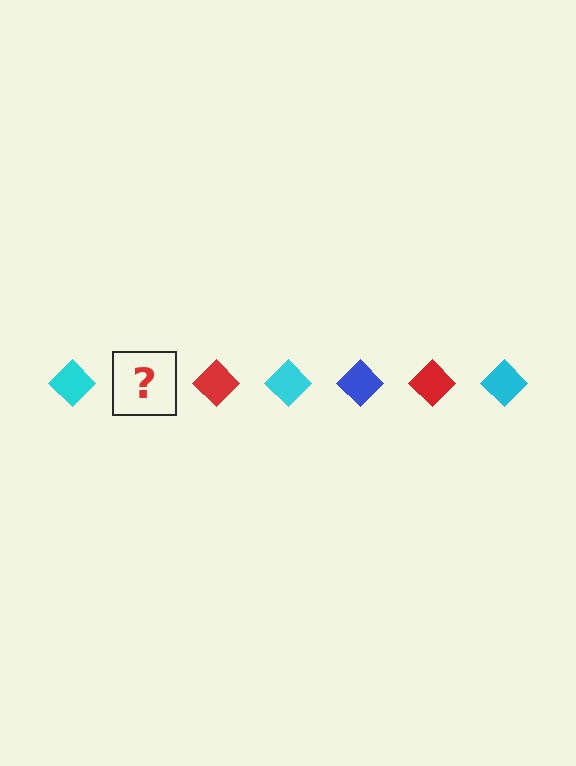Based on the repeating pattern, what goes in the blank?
The blank should be a blue diamond.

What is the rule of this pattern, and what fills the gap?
The rule is that the pattern cycles through cyan, blue, red diamonds. The gap should be filled with a blue diamond.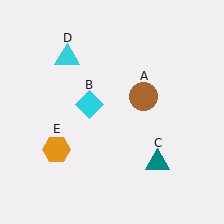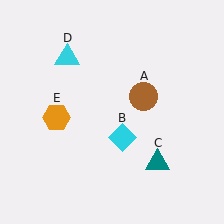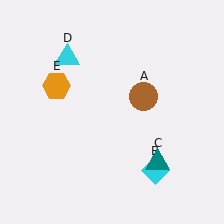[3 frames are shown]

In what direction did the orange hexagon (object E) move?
The orange hexagon (object E) moved up.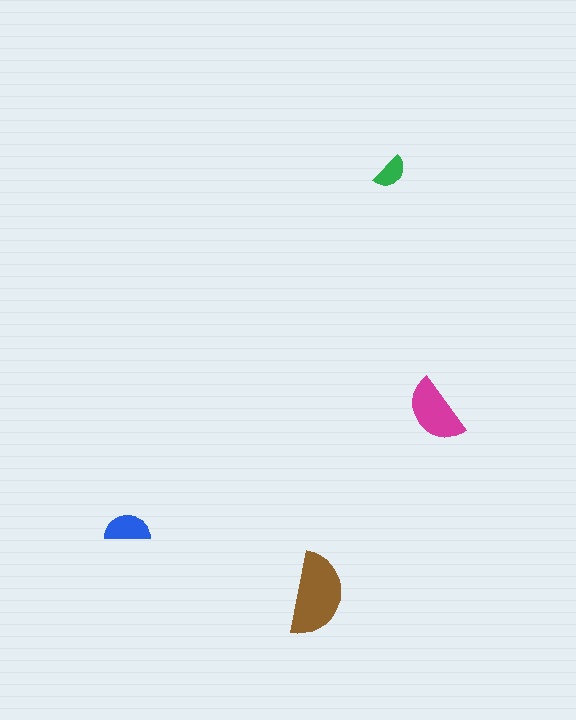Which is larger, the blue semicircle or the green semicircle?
The blue one.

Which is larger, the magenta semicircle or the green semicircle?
The magenta one.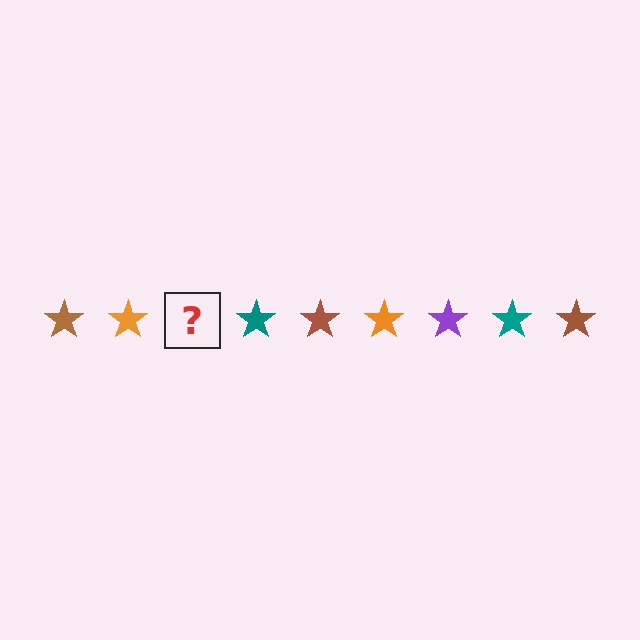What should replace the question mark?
The question mark should be replaced with a purple star.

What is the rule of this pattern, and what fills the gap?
The rule is that the pattern cycles through brown, orange, purple, teal stars. The gap should be filled with a purple star.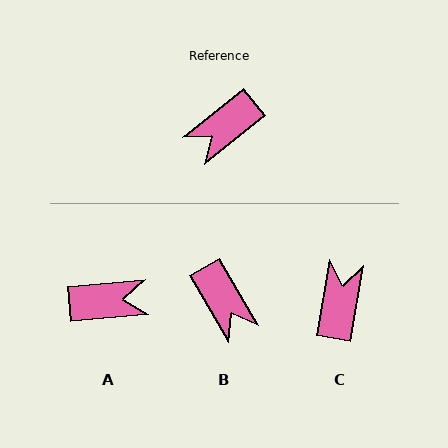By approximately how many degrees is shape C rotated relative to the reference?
Approximately 138 degrees clockwise.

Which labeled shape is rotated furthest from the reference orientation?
A, about 146 degrees away.